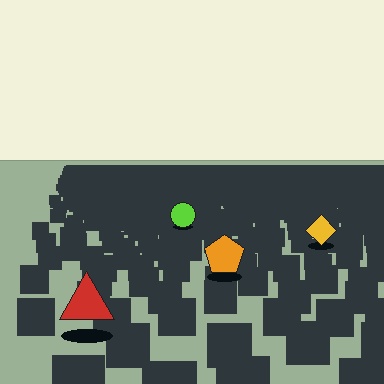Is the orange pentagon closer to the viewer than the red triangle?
No. The red triangle is closer — you can tell from the texture gradient: the ground texture is coarser near it.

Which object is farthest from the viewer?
The lime circle is farthest from the viewer. It appears smaller and the ground texture around it is denser.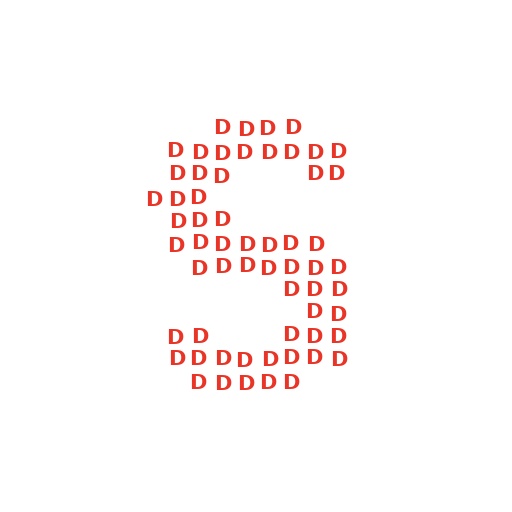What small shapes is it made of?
It is made of small letter D's.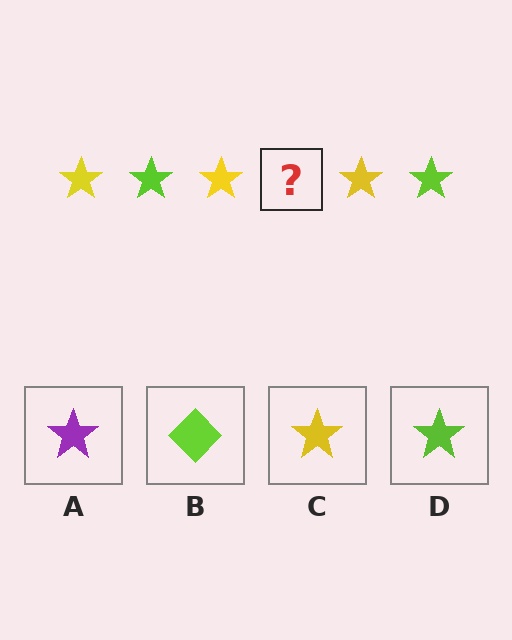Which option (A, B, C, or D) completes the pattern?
D.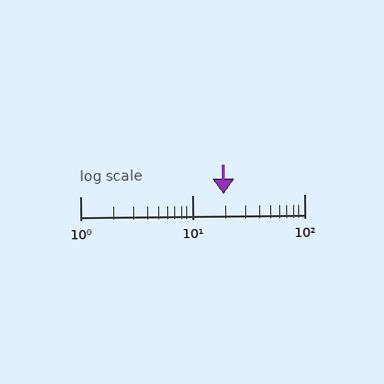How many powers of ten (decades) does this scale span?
The scale spans 2 decades, from 1 to 100.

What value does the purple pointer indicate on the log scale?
The pointer indicates approximately 19.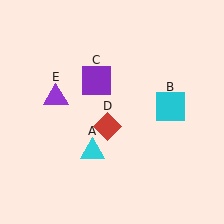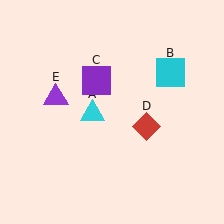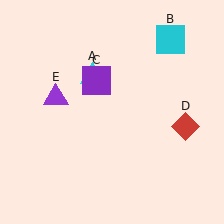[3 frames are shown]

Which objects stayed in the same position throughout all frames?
Purple square (object C) and purple triangle (object E) remained stationary.